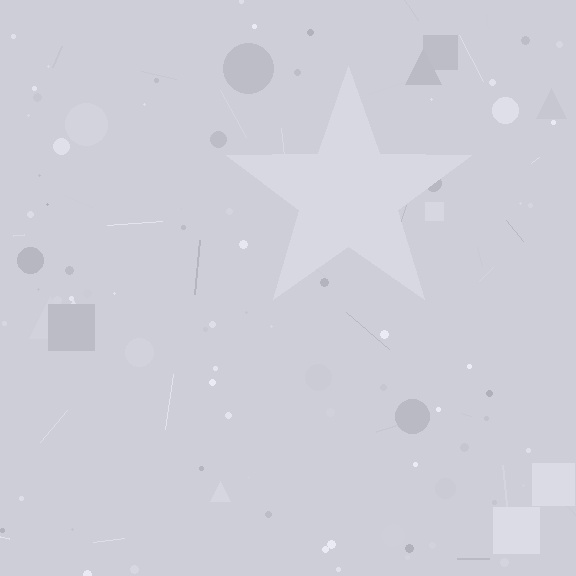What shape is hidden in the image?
A star is hidden in the image.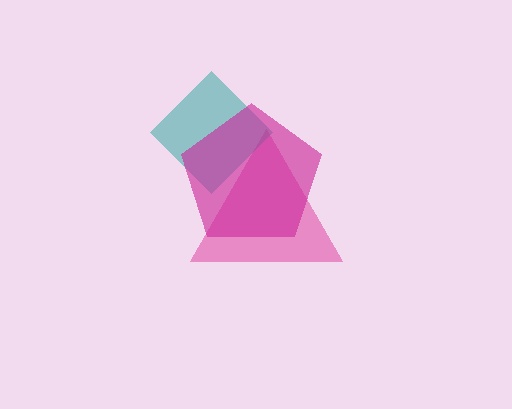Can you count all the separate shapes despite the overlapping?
Yes, there are 3 separate shapes.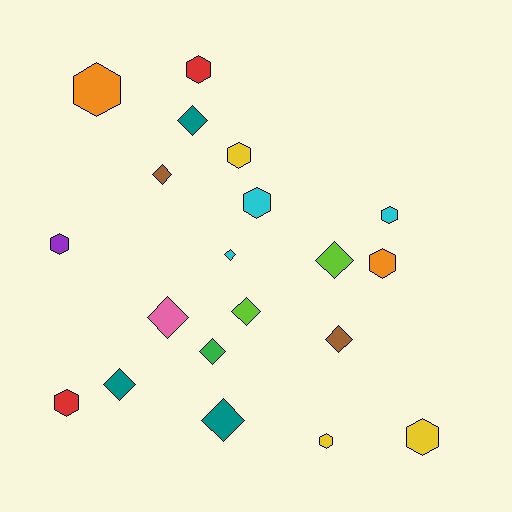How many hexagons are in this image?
There are 10 hexagons.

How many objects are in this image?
There are 20 objects.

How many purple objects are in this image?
There is 1 purple object.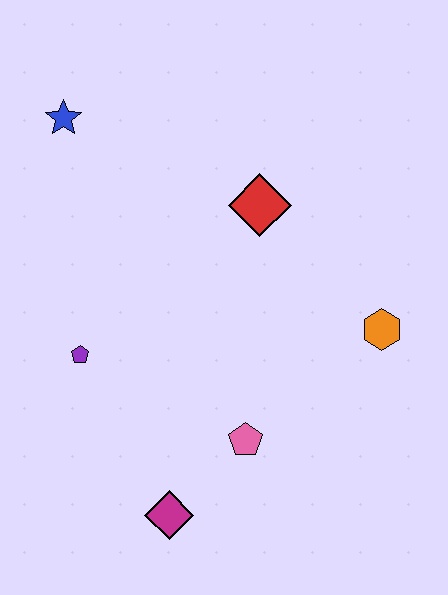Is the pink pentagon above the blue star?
No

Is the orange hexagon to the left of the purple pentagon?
No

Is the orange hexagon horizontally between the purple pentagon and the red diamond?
No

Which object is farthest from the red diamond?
The magenta diamond is farthest from the red diamond.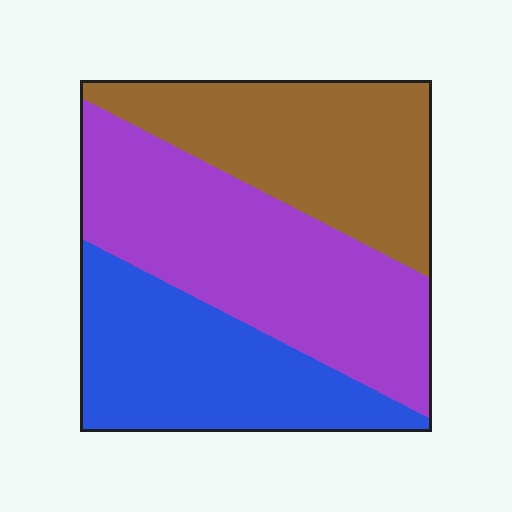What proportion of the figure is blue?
Blue covers about 30% of the figure.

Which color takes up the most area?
Purple, at roughly 40%.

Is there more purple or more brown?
Purple.